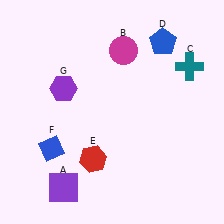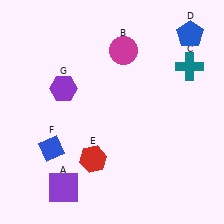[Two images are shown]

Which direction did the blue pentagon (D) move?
The blue pentagon (D) moved right.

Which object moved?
The blue pentagon (D) moved right.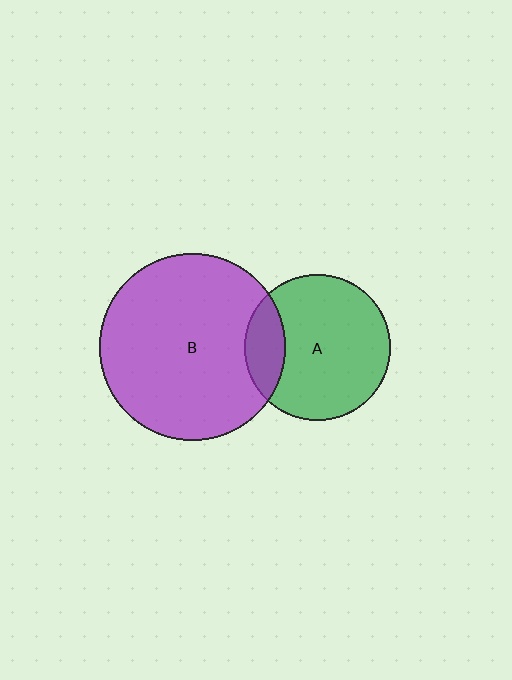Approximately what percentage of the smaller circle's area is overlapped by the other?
Approximately 20%.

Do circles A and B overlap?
Yes.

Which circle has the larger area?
Circle B (purple).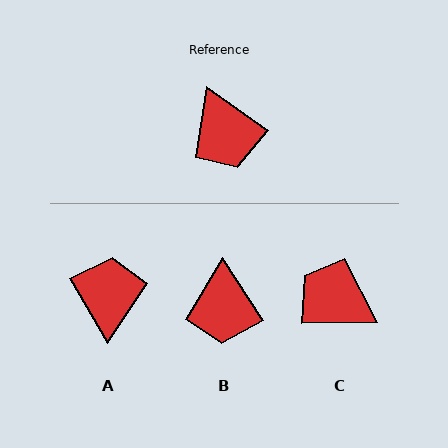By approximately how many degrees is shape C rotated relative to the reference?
Approximately 144 degrees clockwise.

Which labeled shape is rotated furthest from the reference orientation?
A, about 156 degrees away.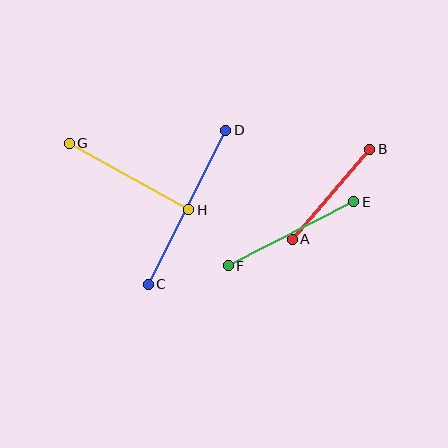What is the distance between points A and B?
The distance is approximately 119 pixels.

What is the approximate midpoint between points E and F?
The midpoint is at approximately (291, 234) pixels.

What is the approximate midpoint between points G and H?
The midpoint is at approximately (129, 176) pixels.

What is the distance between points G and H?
The distance is approximately 137 pixels.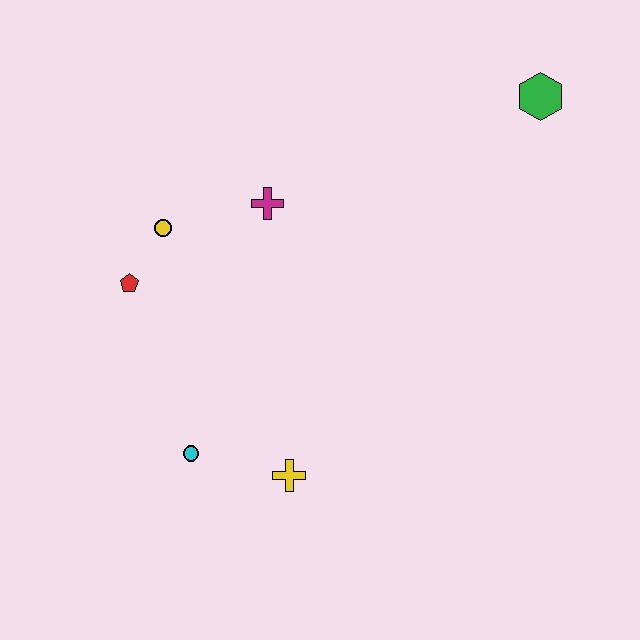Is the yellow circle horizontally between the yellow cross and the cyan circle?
No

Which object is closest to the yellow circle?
The red pentagon is closest to the yellow circle.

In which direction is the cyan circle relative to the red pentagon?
The cyan circle is below the red pentagon.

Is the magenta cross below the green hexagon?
Yes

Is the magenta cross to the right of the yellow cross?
No